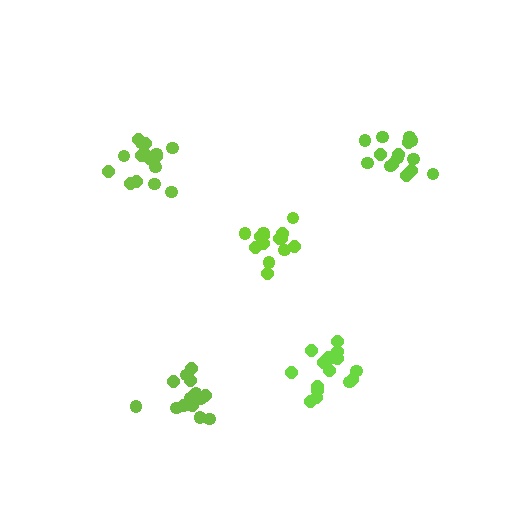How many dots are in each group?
Group 1: 15 dots, Group 2: 17 dots, Group 3: 17 dots, Group 4: 16 dots, Group 5: 14 dots (79 total).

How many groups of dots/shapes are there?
There are 5 groups.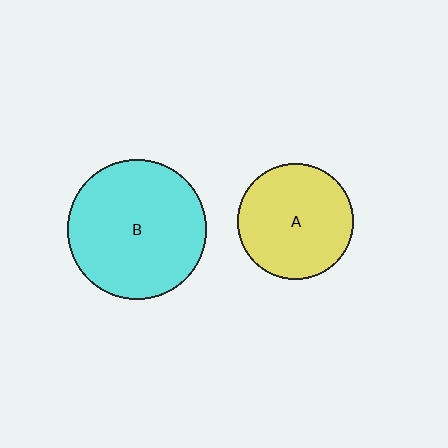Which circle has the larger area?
Circle B (cyan).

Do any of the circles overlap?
No, none of the circles overlap.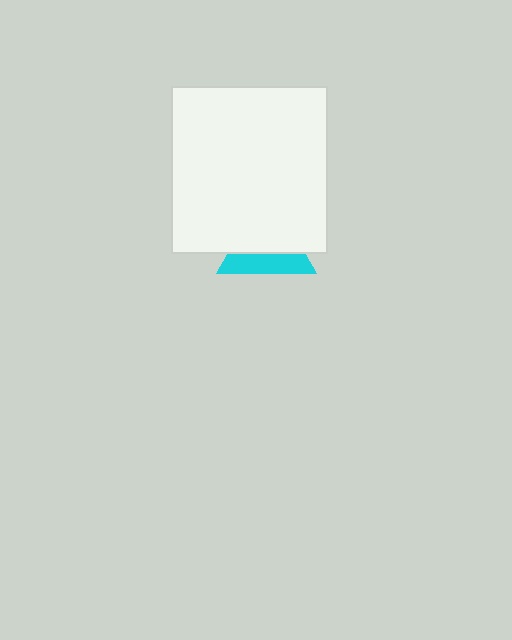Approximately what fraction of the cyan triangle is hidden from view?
Roughly 59% of the cyan triangle is hidden behind the white rectangle.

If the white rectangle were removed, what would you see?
You would see the complete cyan triangle.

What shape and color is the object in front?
The object in front is a white rectangle.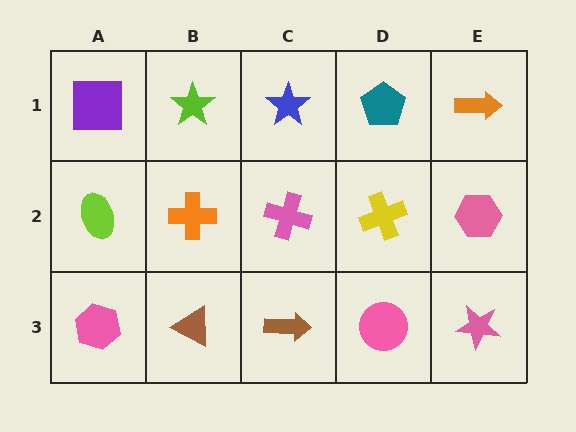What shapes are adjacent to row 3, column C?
A pink cross (row 2, column C), a brown triangle (row 3, column B), a pink circle (row 3, column D).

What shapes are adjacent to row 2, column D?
A teal pentagon (row 1, column D), a pink circle (row 3, column D), a pink cross (row 2, column C), a pink hexagon (row 2, column E).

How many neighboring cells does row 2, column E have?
3.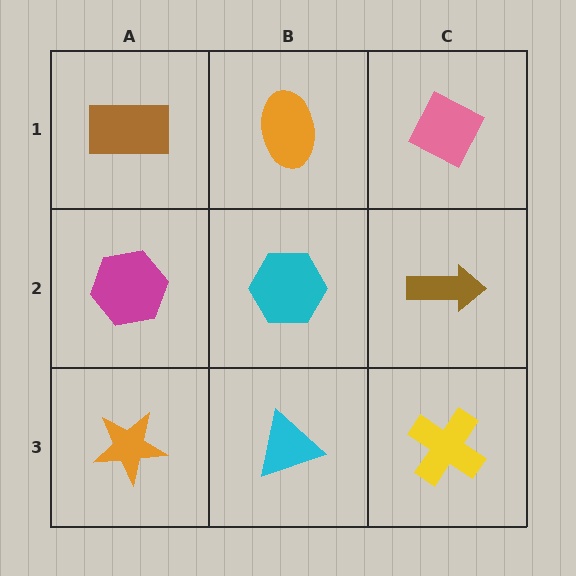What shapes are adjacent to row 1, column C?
A brown arrow (row 2, column C), an orange ellipse (row 1, column B).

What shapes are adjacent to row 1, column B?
A cyan hexagon (row 2, column B), a brown rectangle (row 1, column A), a pink diamond (row 1, column C).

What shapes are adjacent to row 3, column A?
A magenta hexagon (row 2, column A), a cyan triangle (row 3, column B).